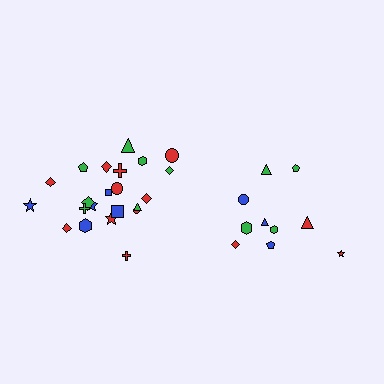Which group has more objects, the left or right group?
The left group.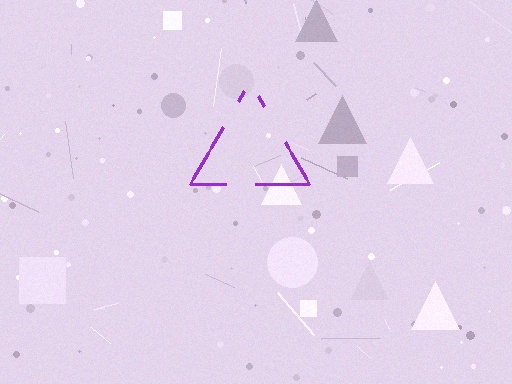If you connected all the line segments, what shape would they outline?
They would outline a triangle.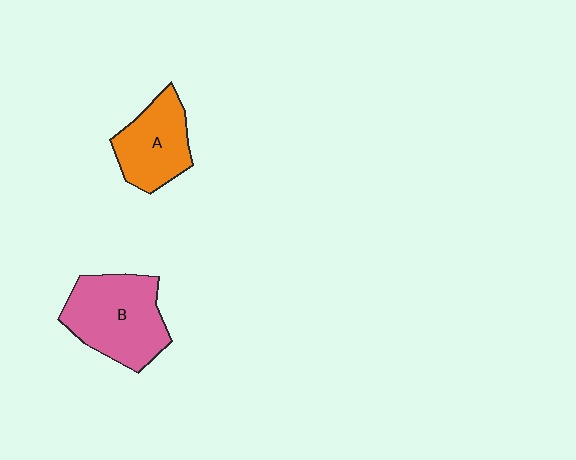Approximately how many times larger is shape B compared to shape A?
Approximately 1.4 times.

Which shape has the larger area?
Shape B (pink).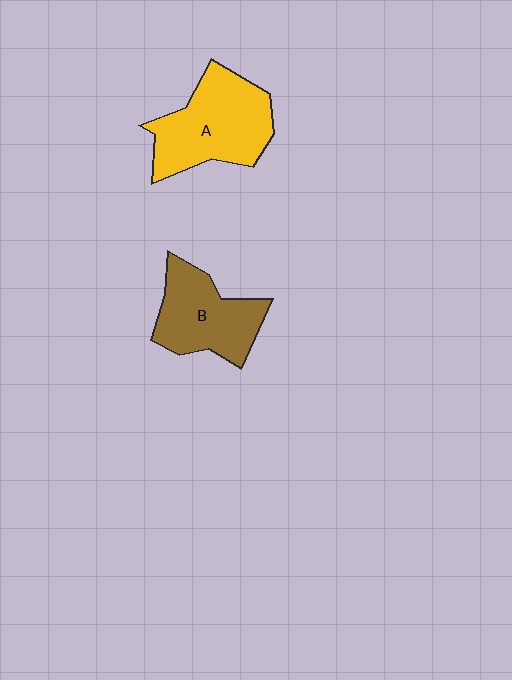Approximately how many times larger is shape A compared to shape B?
Approximately 1.2 times.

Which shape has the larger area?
Shape A (yellow).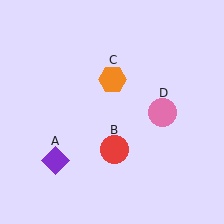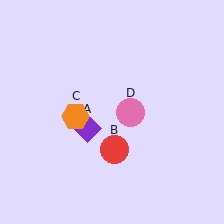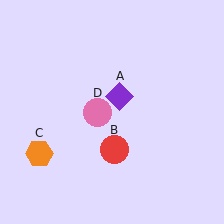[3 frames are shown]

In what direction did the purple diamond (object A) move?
The purple diamond (object A) moved up and to the right.